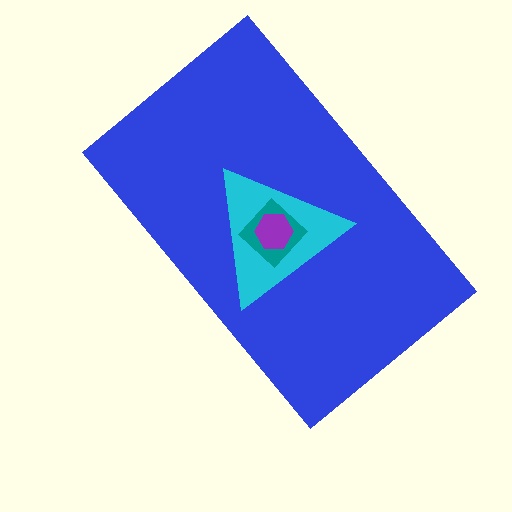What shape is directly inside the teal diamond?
The purple hexagon.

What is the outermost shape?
The blue rectangle.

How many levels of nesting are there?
4.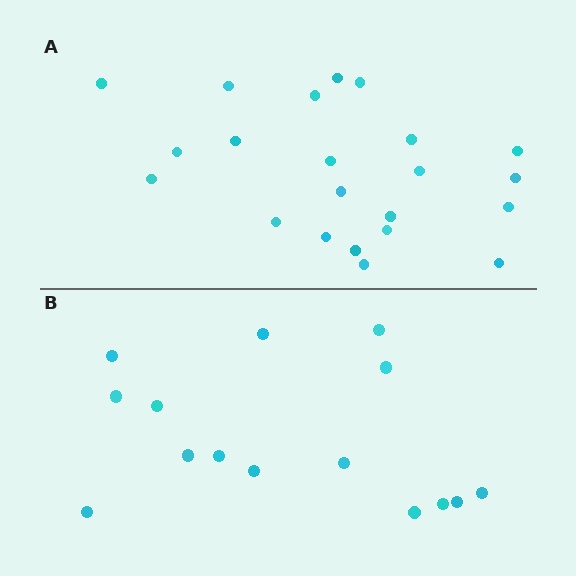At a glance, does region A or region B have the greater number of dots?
Region A (the top region) has more dots.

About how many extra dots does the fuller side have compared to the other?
Region A has roughly 8 or so more dots than region B.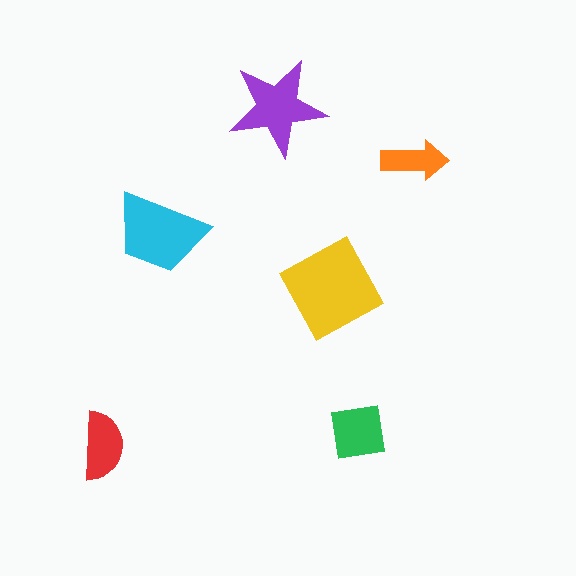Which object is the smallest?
The orange arrow.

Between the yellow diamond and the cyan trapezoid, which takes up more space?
The yellow diamond.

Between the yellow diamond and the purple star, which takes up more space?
The yellow diamond.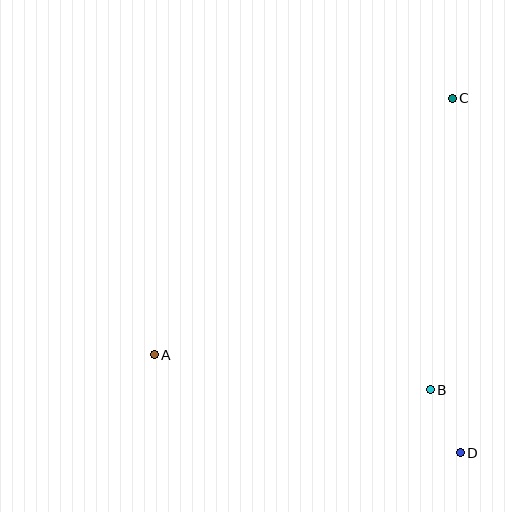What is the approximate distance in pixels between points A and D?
The distance between A and D is approximately 321 pixels.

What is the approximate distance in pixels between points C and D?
The distance between C and D is approximately 354 pixels.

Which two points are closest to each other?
Points B and D are closest to each other.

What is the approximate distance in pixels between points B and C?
The distance between B and C is approximately 292 pixels.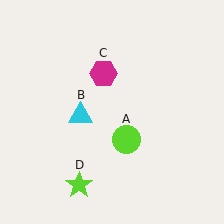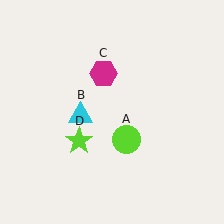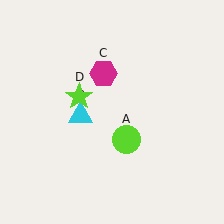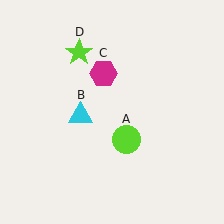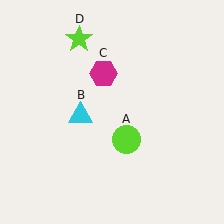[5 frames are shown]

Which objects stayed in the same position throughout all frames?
Lime circle (object A) and cyan triangle (object B) and magenta hexagon (object C) remained stationary.